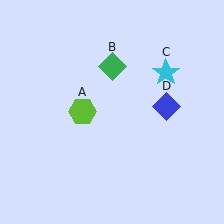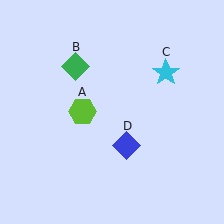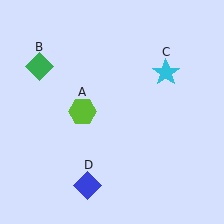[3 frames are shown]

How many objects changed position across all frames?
2 objects changed position: green diamond (object B), blue diamond (object D).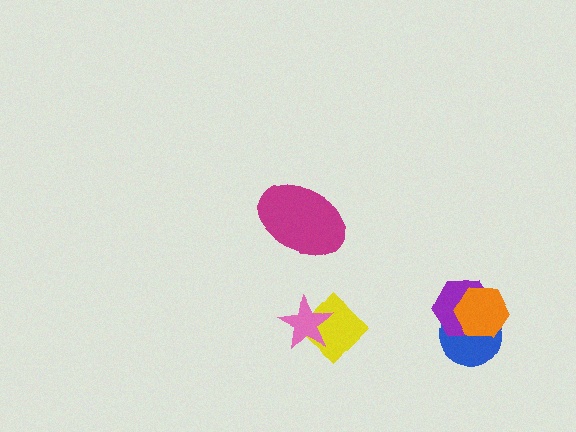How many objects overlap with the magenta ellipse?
0 objects overlap with the magenta ellipse.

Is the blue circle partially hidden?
Yes, it is partially covered by another shape.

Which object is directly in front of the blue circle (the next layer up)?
The purple hexagon is directly in front of the blue circle.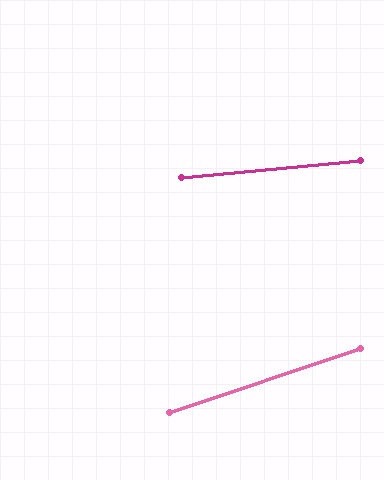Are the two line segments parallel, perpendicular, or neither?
Neither parallel nor perpendicular — they differ by about 13°.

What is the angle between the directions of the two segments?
Approximately 13 degrees.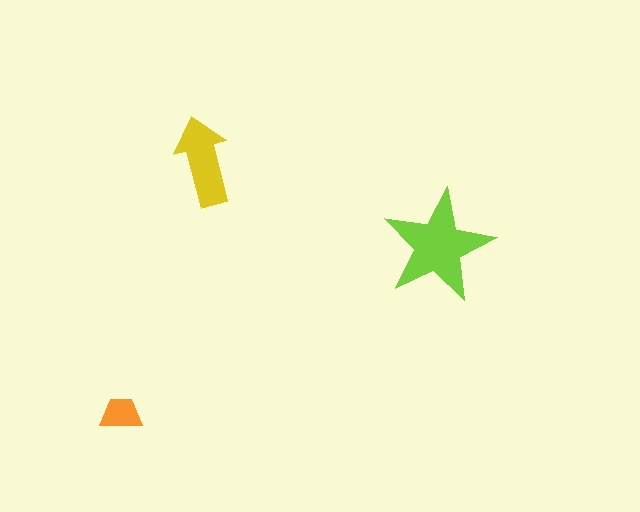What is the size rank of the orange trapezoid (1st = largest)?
3rd.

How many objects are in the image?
There are 3 objects in the image.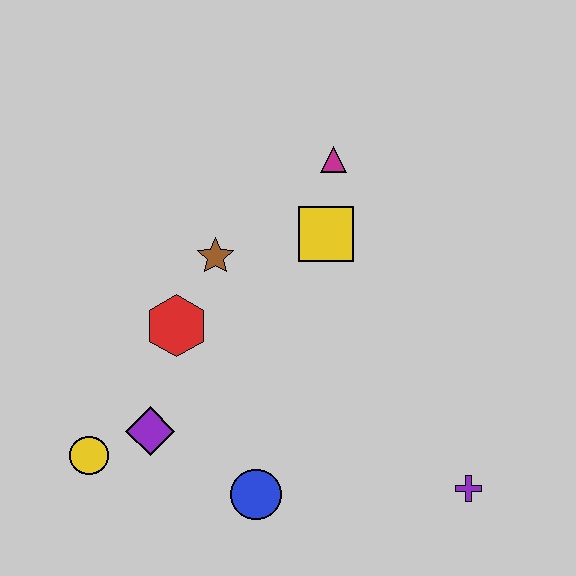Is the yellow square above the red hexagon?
Yes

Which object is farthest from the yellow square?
The yellow circle is farthest from the yellow square.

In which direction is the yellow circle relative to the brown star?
The yellow circle is below the brown star.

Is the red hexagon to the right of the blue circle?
No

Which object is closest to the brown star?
The red hexagon is closest to the brown star.